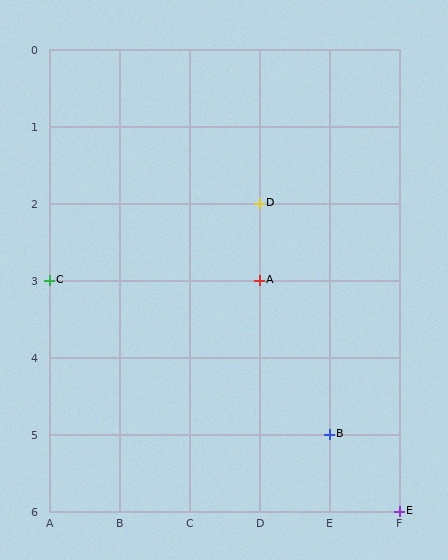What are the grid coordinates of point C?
Point C is at grid coordinates (A, 3).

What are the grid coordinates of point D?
Point D is at grid coordinates (D, 2).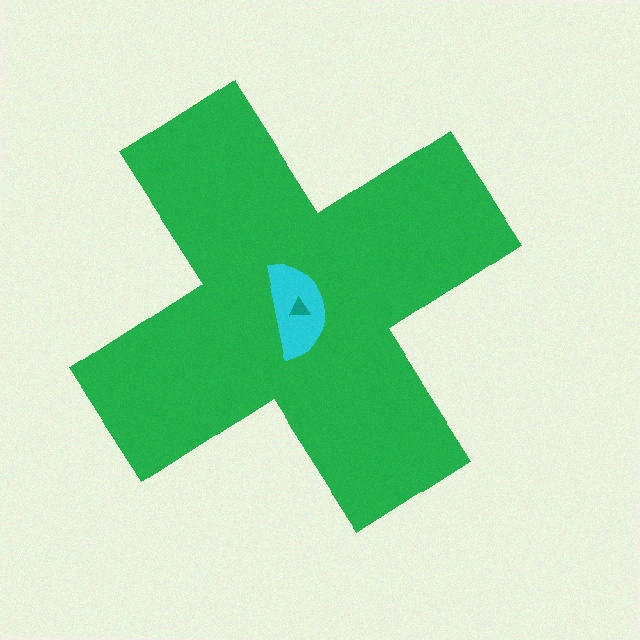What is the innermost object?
The teal triangle.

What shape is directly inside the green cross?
The cyan semicircle.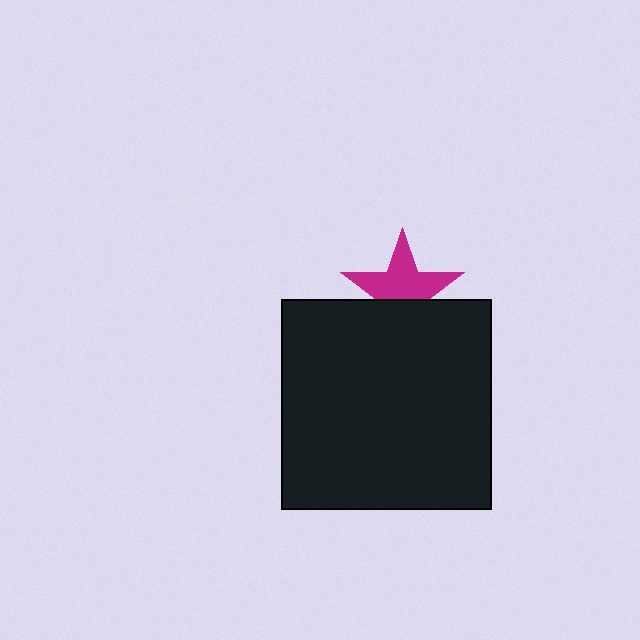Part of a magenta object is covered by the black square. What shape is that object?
It is a star.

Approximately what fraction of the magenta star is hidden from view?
Roughly 37% of the magenta star is hidden behind the black square.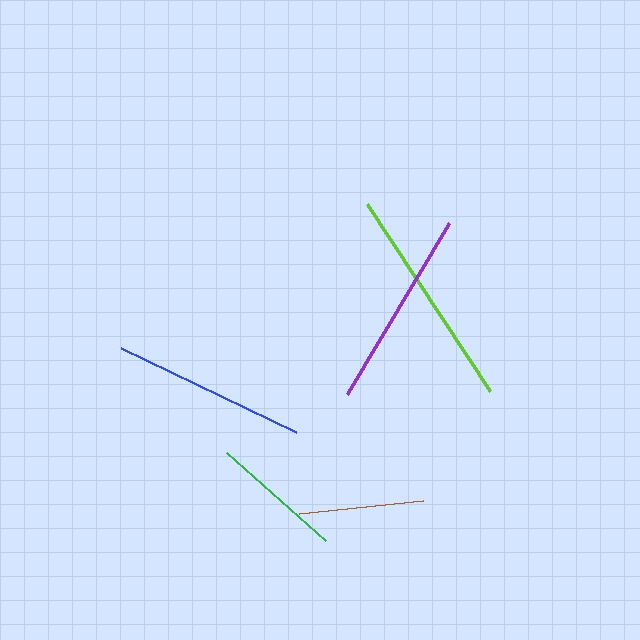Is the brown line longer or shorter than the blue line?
The blue line is longer than the brown line.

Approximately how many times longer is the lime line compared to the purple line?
The lime line is approximately 1.1 times the length of the purple line.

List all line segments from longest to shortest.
From longest to shortest: lime, purple, blue, green, brown.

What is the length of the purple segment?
The purple segment is approximately 198 pixels long.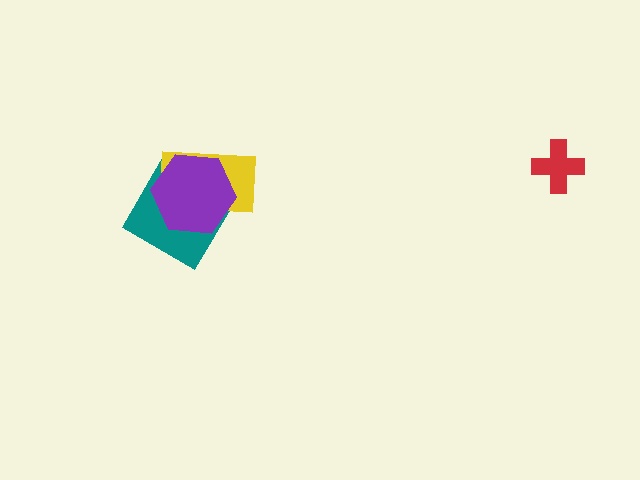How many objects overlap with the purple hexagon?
2 objects overlap with the purple hexagon.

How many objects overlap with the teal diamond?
2 objects overlap with the teal diamond.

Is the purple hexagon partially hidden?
No, no other shape covers it.